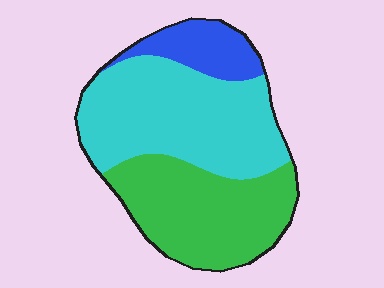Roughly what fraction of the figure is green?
Green takes up about three eighths (3/8) of the figure.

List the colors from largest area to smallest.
From largest to smallest: cyan, green, blue.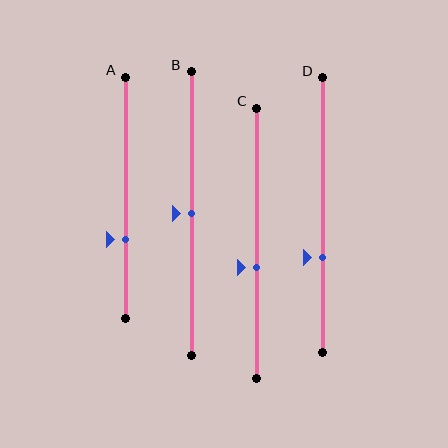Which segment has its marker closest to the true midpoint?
Segment B has its marker closest to the true midpoint.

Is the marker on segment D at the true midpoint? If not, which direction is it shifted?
No, the marker on segment D is shifted downward by about 15% of the segment length.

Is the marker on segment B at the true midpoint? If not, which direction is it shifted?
Yes, the marker on segment B is at the true midpoint.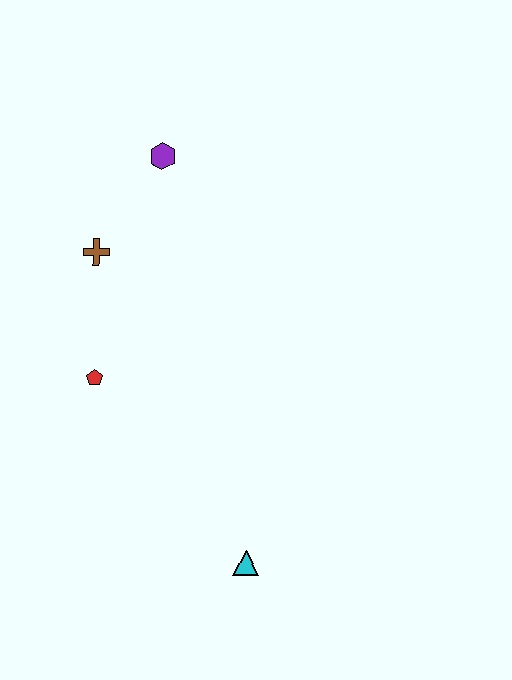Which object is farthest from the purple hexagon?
The cyan triangle is farthest from the purple hexagon.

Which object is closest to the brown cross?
The purple hexagon is closest to the brown cross.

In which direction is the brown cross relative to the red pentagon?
The brown cross is above the red pentagon.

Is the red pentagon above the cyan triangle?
Yes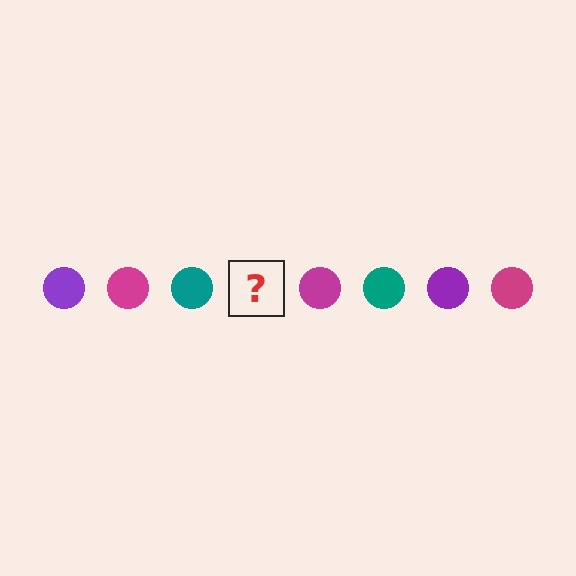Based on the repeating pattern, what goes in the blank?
The blank should be a purple circle.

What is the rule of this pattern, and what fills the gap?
The rule is that the pattern cycles through purple, magenta, teal circles. The gap should be filled with a purple circle.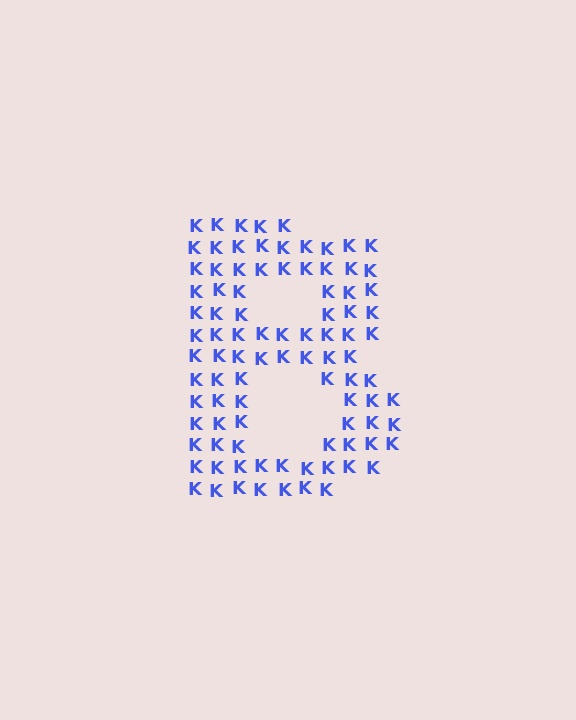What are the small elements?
The small elements are letter K's.